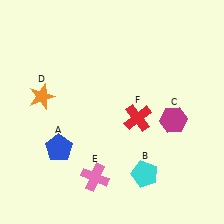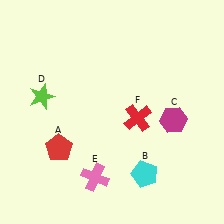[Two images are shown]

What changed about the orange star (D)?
In Image 1, D is orange. In Image 2, it changed to lime.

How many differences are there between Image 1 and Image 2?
There are 2 differences between the two images.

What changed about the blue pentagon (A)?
In Image 1, A is blue. In Image 2, it changed to red.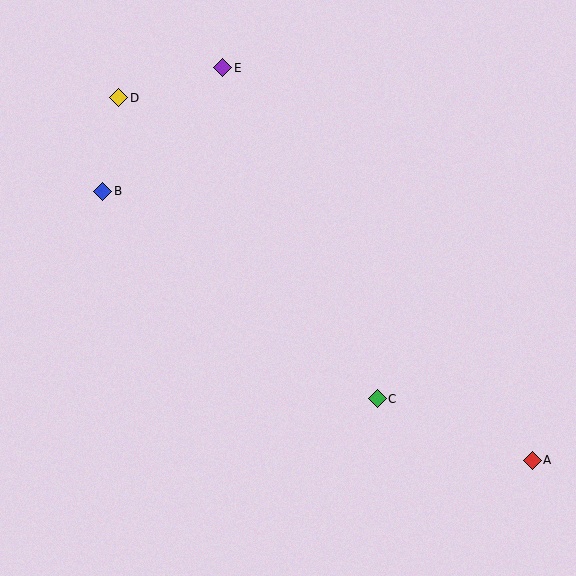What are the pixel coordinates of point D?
Point D is at (119, 98).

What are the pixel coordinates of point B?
Point B is at (103, 191).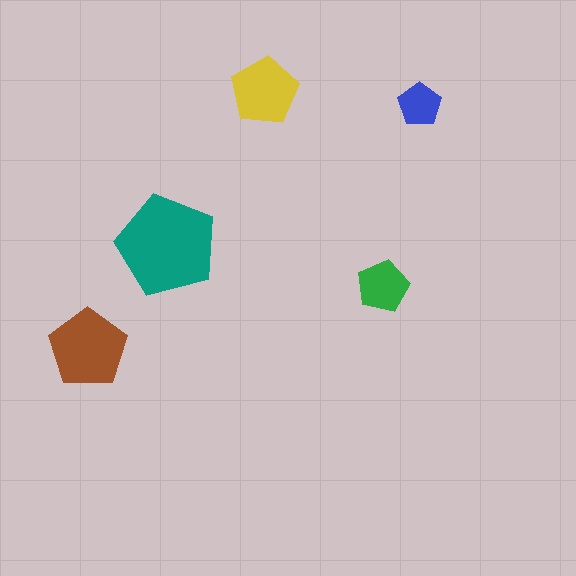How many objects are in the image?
There are 5 objects in the image.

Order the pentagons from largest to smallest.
the teal one, the brown one, the yellow one, the green one, the blue one.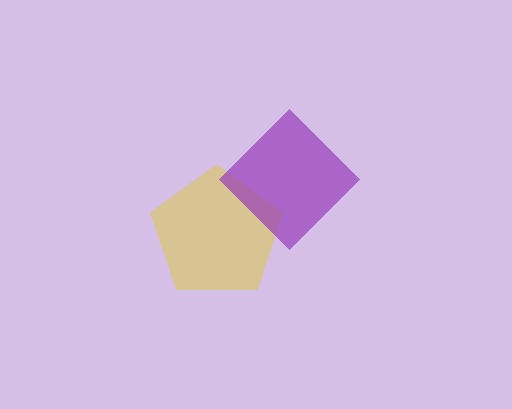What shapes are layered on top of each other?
The layered shapes are: a yellow pentagon, a purple diamond.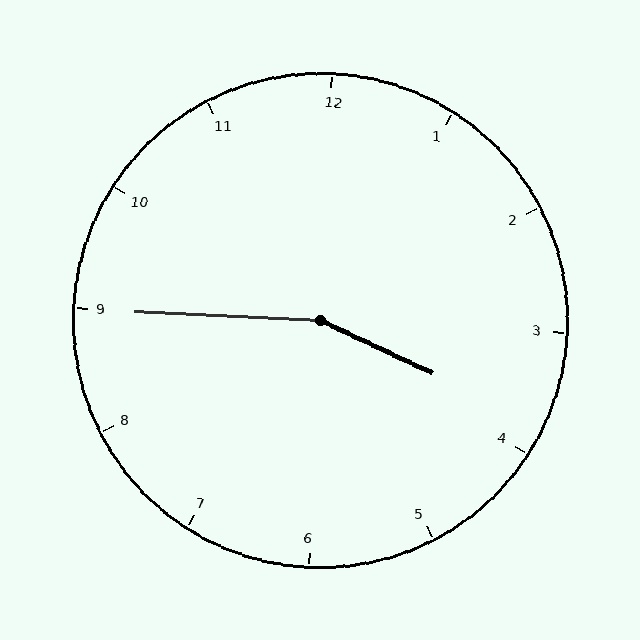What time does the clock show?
3:45.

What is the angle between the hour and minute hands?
Approximately 158 degrees.